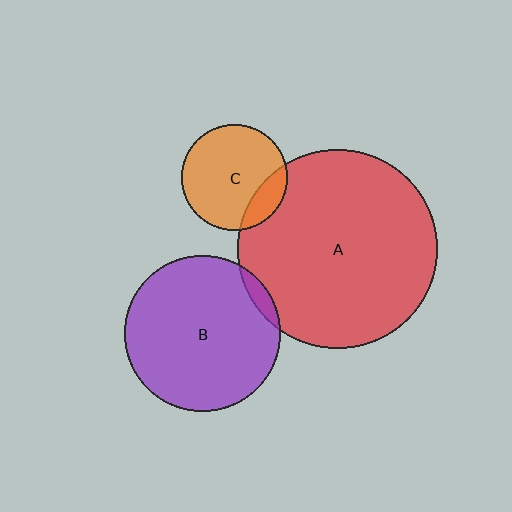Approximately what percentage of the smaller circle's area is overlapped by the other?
Approximately 5%.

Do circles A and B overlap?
Yes.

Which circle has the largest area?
Circle A (red).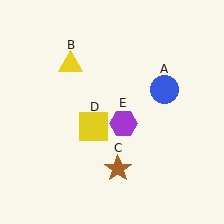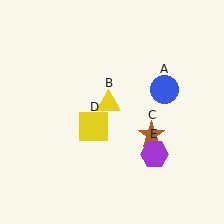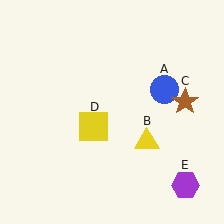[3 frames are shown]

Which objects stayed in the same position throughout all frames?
Blue circle (object A) and yellow square (object D) remained stationary.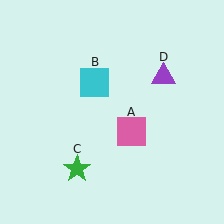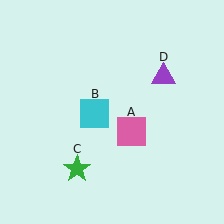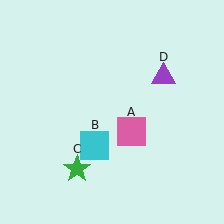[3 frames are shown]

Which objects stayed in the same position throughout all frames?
Pink square (object A) and green star (object C) and purple triangle (object D) remained stationary.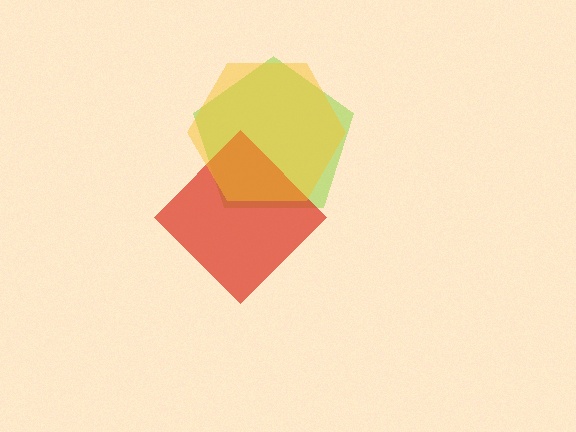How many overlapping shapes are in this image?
There are 3 overlapping shapes in the image.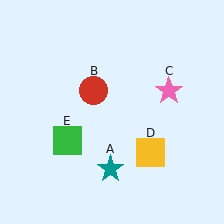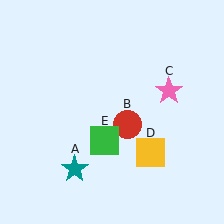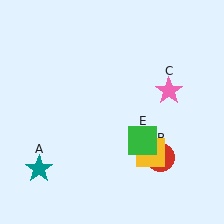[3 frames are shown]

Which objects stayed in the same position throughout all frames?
Pink star (object C) and yellow square (object D) remained stationary.